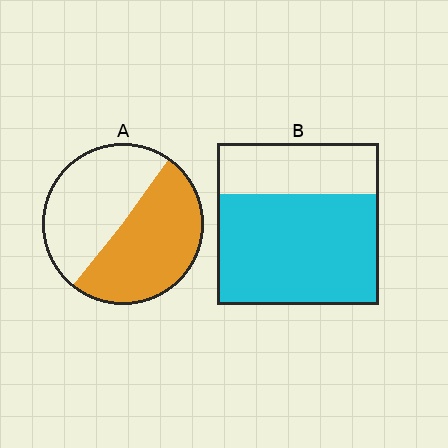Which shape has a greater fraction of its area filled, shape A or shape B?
Shape B.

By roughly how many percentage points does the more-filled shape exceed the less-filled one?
By roughly 15 percentage points (B over A).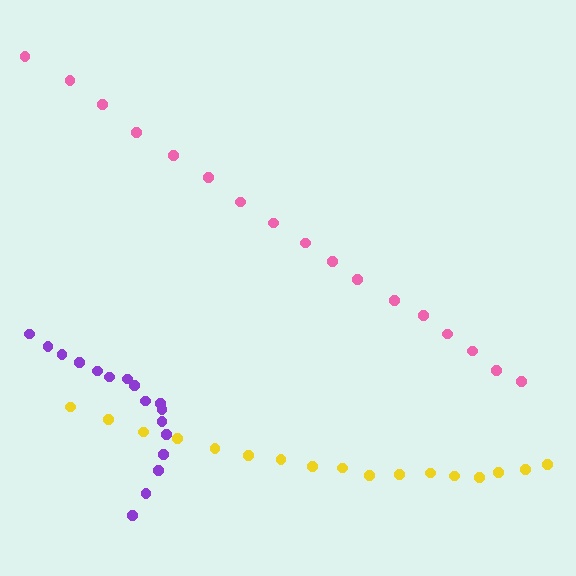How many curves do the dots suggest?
There are 3 distinct paths.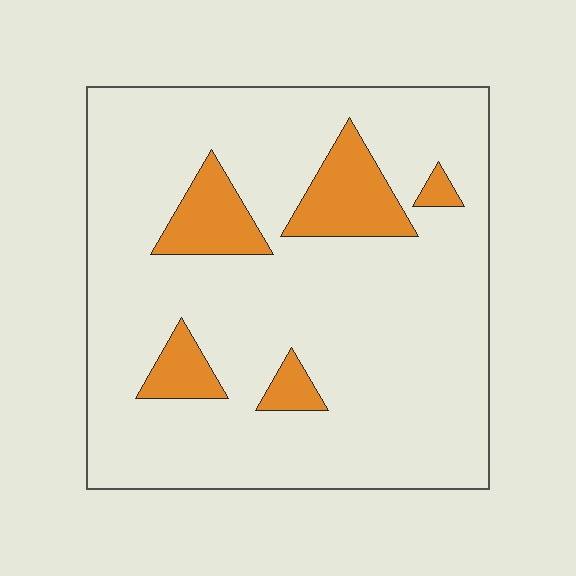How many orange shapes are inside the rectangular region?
5.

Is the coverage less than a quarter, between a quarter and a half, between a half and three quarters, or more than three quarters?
Less than a quarter.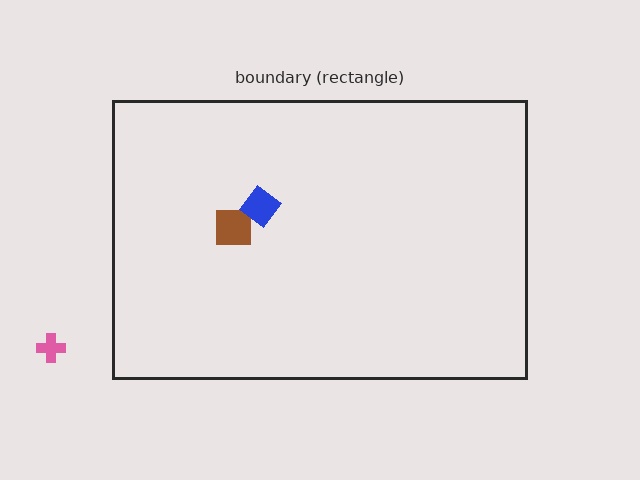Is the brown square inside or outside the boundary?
Inside.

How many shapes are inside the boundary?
2 inside, 1 outside.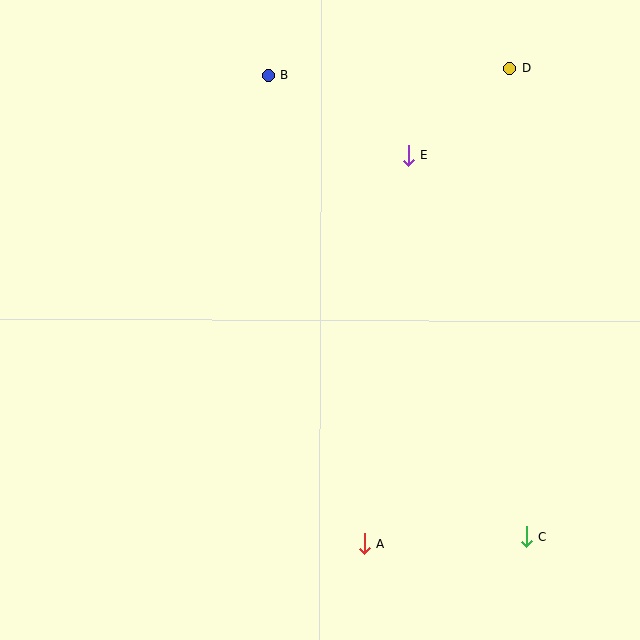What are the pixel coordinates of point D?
Point D is at (510, 68).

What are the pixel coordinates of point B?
Point B is at (268, 75).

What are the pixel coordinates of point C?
Point C is at (526, 537).